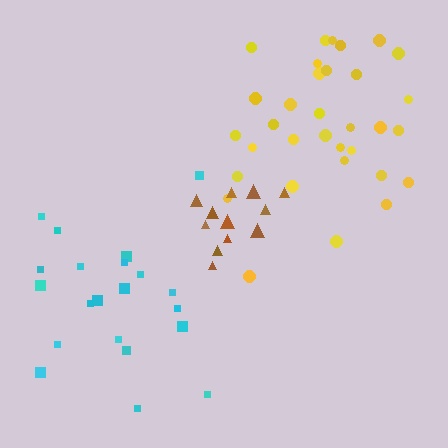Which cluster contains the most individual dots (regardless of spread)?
Yellow (33).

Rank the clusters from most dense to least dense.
brown, yellow, cyan.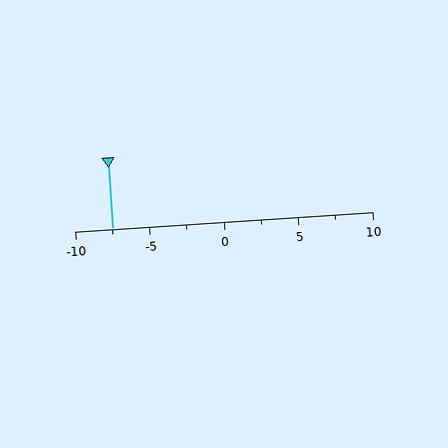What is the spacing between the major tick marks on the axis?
The major ticks are spaced 5 apart.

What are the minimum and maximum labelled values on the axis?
The axis runs from -10 to 10.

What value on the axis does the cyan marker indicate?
The marker indicates approximately -7.5.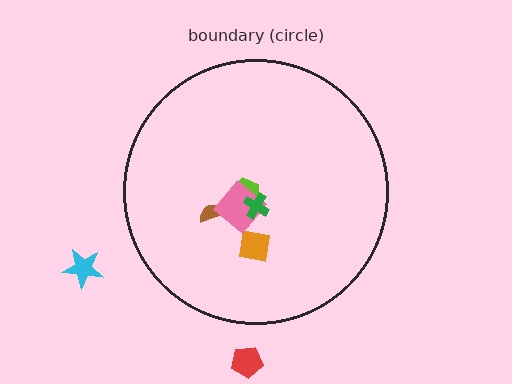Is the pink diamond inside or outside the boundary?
Inside.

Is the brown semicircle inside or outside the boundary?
Inside.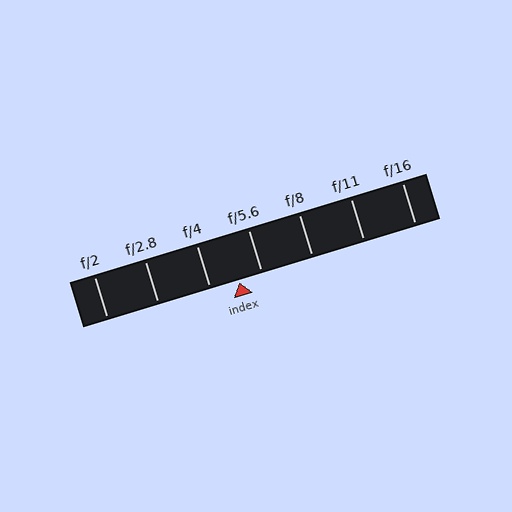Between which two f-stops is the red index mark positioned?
The index mark is between f/4 and f/5.6.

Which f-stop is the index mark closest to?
The index mark is closest to f/5.6.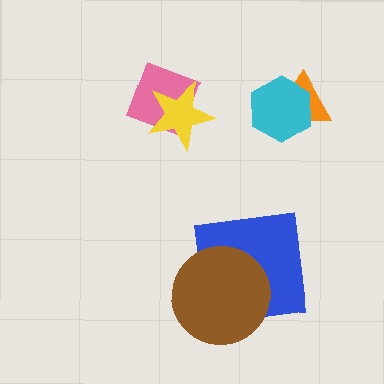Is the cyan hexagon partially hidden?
No, no other shape covers it.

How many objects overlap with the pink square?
1 object overlaps with the pink square.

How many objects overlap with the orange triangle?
1 object overlaps with the orange triangle.